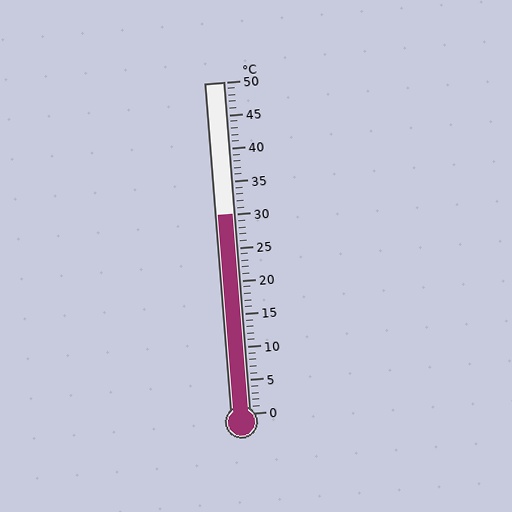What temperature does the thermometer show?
The thermometer shows approximately 30°C.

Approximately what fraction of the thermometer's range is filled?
The thermometer is filled to approximately 60% of its range.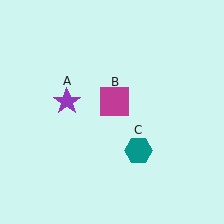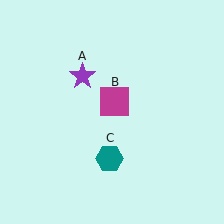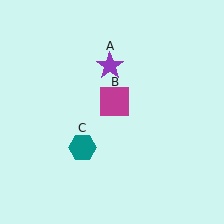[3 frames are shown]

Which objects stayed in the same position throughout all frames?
Magenta square (object B) remained stationary.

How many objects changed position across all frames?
2 objects changed position: purple star (object A), teal hexagon (object C).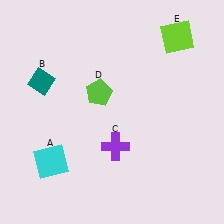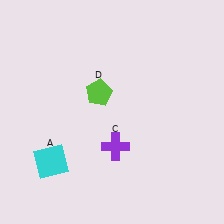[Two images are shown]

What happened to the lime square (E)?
The lime square (E) was removed in Image 2. It was in the top-right area of Image 1.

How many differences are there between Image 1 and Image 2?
There are 2 differences between the two images.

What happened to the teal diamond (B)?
The teal diamond (B) was removed in Image 2. It was in the top-left area of Image 1.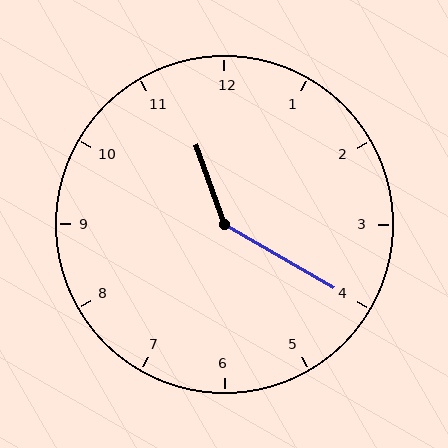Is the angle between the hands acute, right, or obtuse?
It is obtuse.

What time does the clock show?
11:20.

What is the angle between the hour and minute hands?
Approximately 140 degrees.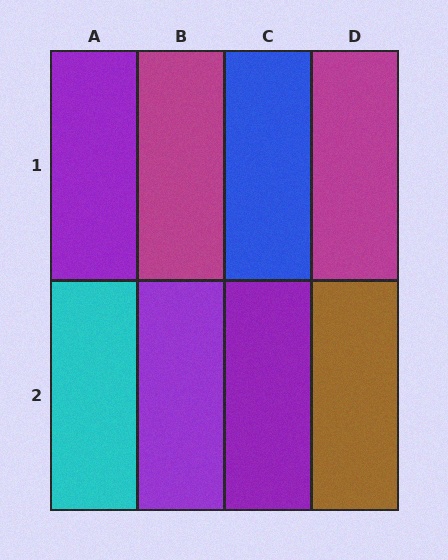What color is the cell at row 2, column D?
Brown.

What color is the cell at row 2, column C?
Purple.